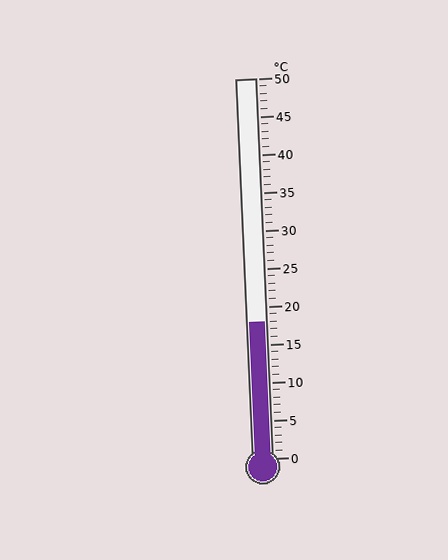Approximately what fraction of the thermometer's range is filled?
The thermometer is filled to approximately 35% of its range.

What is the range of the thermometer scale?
The thermometer scale ranges from 0°C to 50°C.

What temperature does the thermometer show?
The thermometer shows approximately 18°C.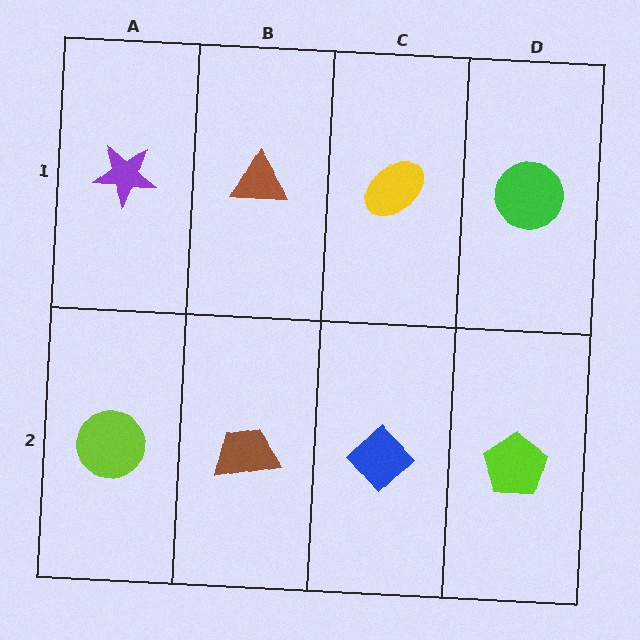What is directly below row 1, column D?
A lime pentagon.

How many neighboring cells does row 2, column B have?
3.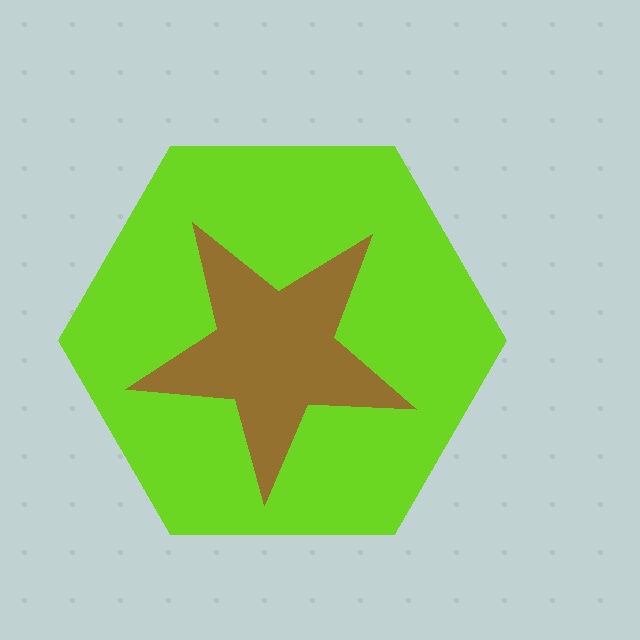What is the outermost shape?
The lime hexagon.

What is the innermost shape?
The brown star.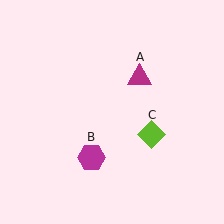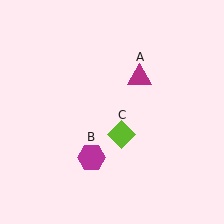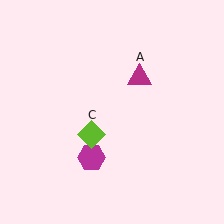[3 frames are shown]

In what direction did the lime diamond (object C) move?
The lime diamond (object C) moved left.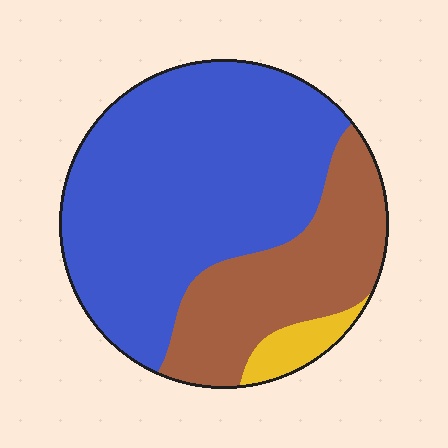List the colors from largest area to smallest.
From largest to smallest: blue, brown, yellow.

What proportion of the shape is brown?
Brown covers around 30% of the shape.